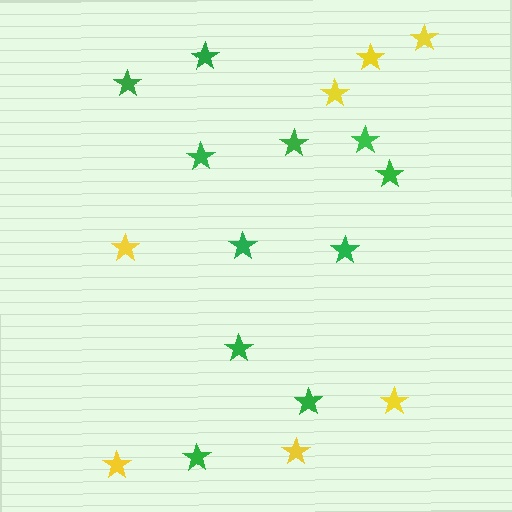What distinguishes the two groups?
There are 2 groups: one group of yellow stars (7) and one group of green stars (11).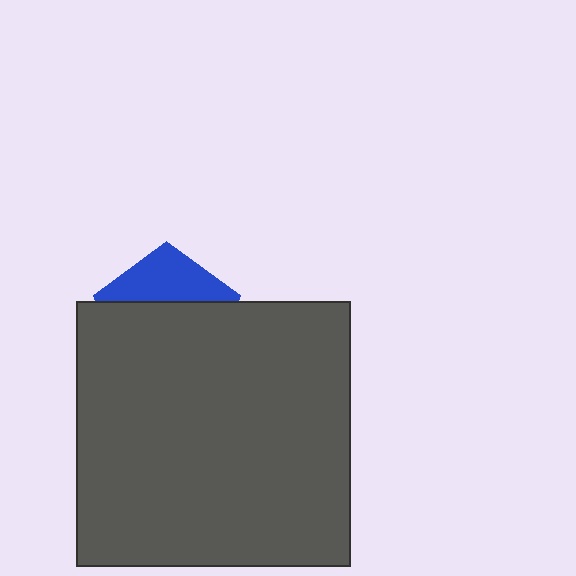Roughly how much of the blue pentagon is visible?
A small part of it is visible (roughly 34%).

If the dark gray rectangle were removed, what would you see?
You would see the complete blue pentagon.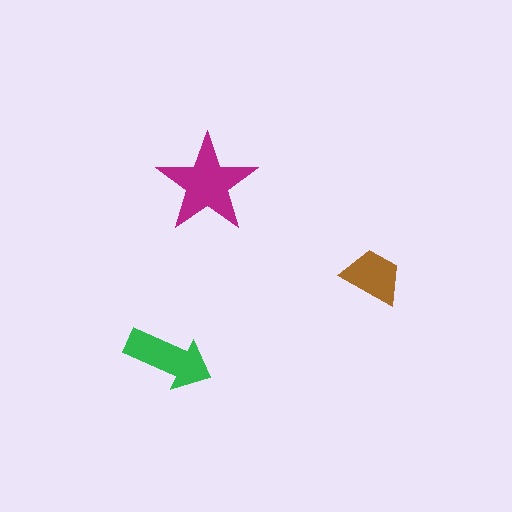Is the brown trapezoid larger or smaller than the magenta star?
Smaller.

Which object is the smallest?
The brown trapezoid.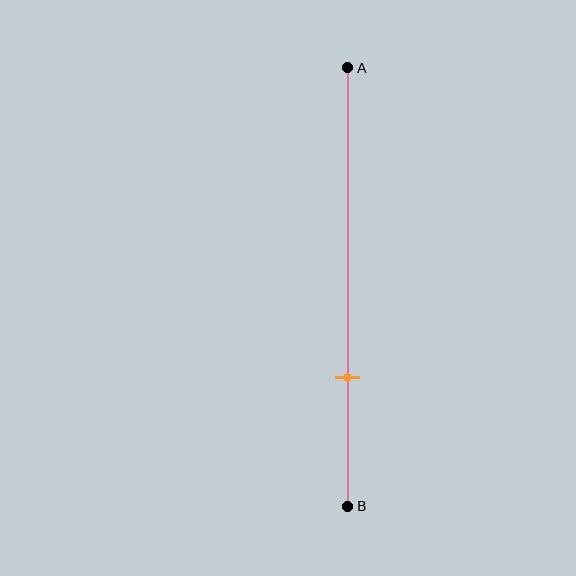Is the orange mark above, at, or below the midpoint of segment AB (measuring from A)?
The orange mark is below the midpoint of segment AB.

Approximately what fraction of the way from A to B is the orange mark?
The orange mark is approximately 70% of the way from A to B.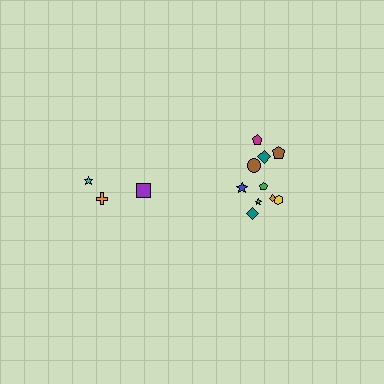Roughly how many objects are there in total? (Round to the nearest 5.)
Roughly 15 objects in total.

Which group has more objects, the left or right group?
The right group.